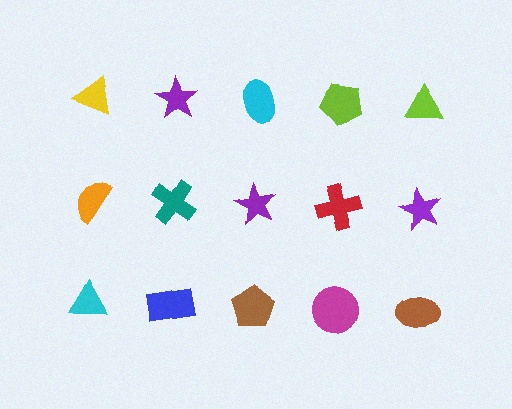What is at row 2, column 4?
A red cross.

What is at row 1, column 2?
A purple star.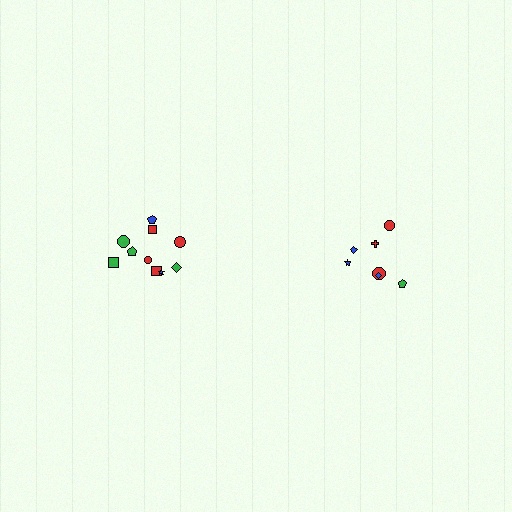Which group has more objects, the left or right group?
The left group.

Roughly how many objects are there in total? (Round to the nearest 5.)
Roughly 15 objects in total.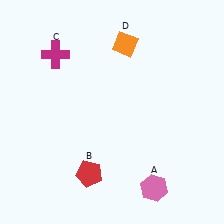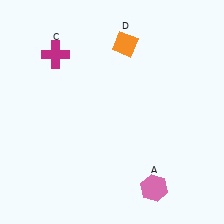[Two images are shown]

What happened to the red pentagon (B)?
The red pentagon (B) was removed in Image 2. It was in the bottom-left area of Image 1.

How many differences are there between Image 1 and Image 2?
There is 1 difference between the two images.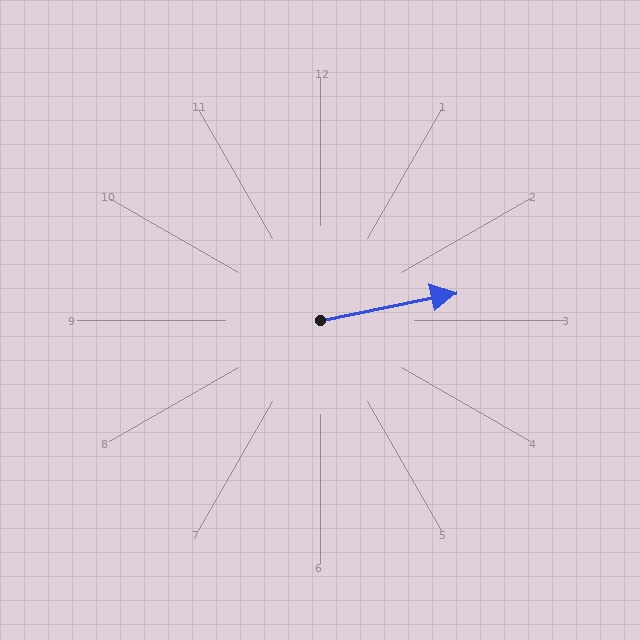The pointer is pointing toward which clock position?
Roughly 3 o'clock.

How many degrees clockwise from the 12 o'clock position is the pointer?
Approximately 79 degrees.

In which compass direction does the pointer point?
East.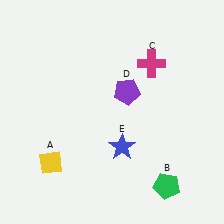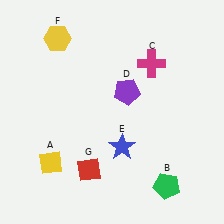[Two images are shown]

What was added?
A yellow hexagon (F), a red diamond (G) were added in Image 2.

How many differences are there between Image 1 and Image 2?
There are 2 differences between the two images.